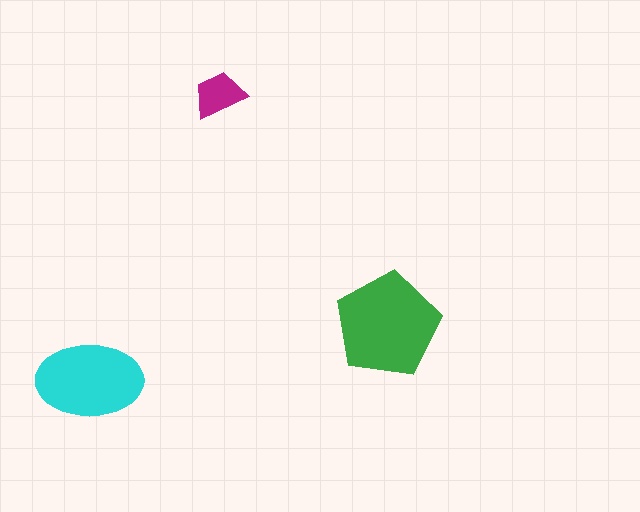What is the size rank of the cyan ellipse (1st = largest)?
2nd.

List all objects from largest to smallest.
The green pentagon, the cyan ellipse, the magenta trapezoid.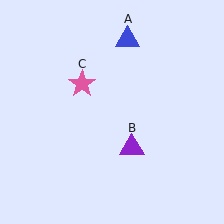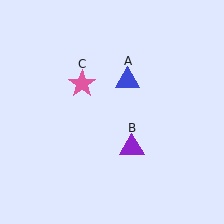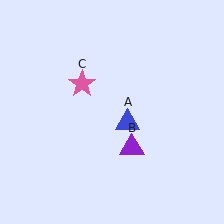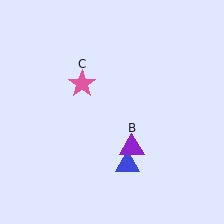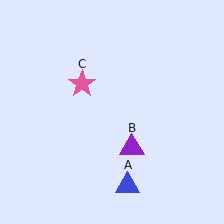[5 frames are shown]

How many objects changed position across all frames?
1 object changed position: blue triangle (object A).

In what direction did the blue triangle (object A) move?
The blue triangle (object A) moved down.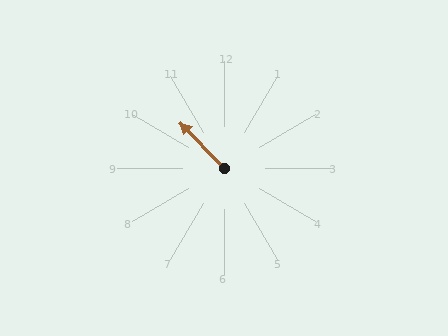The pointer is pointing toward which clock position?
Roughly 11 o'clock.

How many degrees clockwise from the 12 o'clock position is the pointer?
Approximately 316 degrees.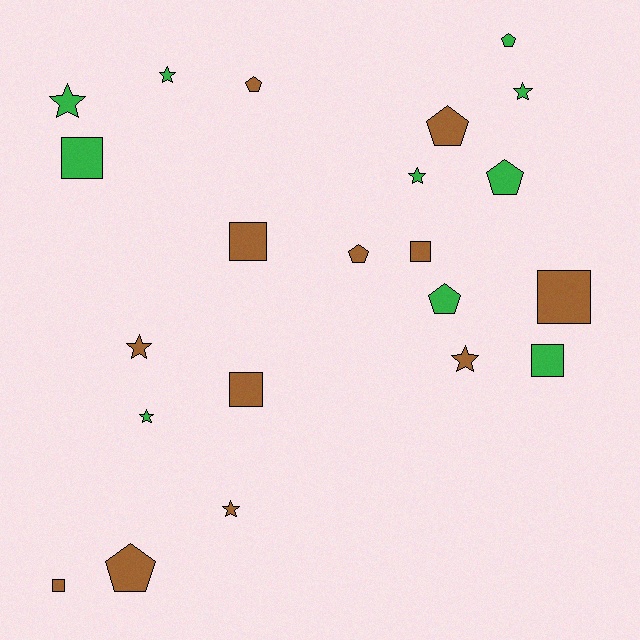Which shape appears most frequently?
Star, with 8 objects.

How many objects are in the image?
There are 22 objects.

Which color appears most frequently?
Brown, with 12 objects.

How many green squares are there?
There are 2 green squares.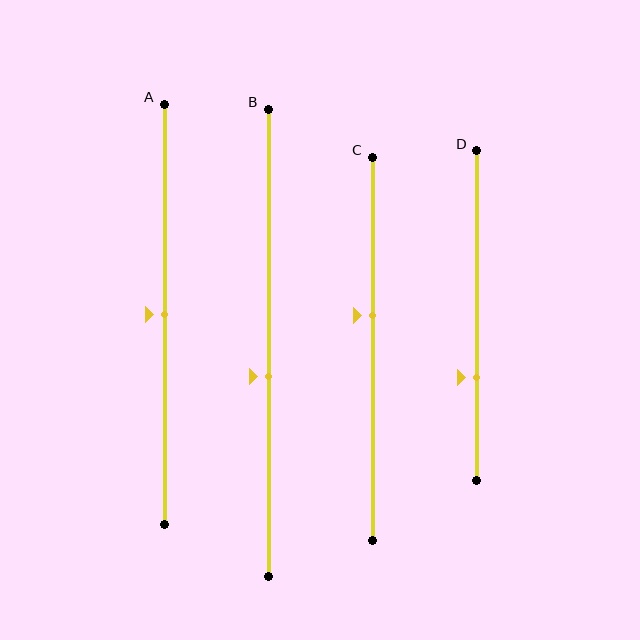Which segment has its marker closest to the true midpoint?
Segment A has its marker closest to the true midpoint.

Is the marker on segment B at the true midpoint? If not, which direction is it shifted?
No, the marker on segment B is shifted downward by about 7% of the segment length.